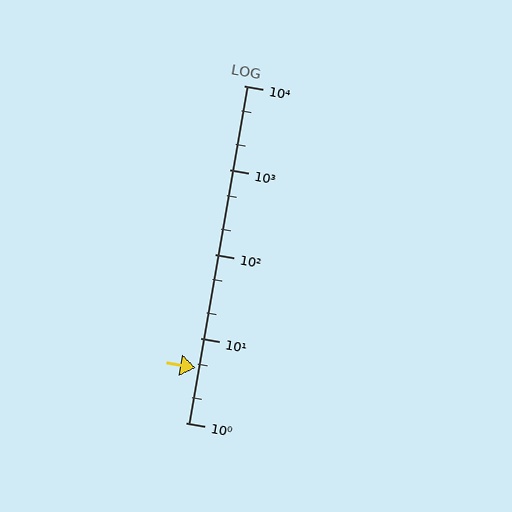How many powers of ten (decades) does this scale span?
The scale spans 4 decades, from 1 to 10000.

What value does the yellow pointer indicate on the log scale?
The pointer indicates approximately 4.4.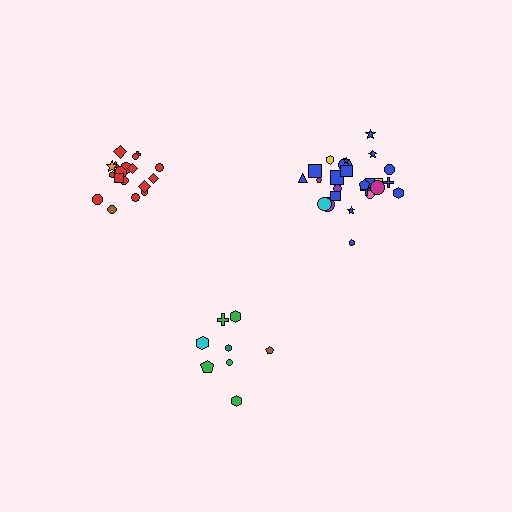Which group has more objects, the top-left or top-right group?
The top-right group.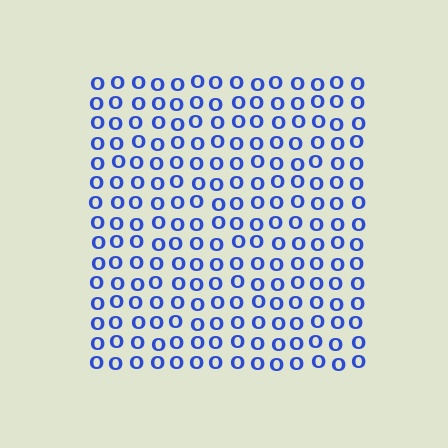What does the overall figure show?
The overall figure shows a square.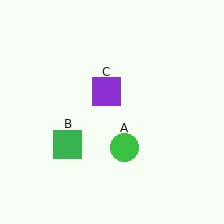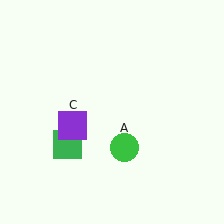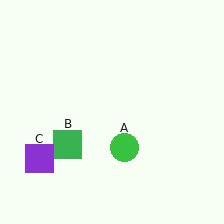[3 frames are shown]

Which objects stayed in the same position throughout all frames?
Green circle (object A) and green square (object B) remained stationary.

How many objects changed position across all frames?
1 object changed position: purple square (object C).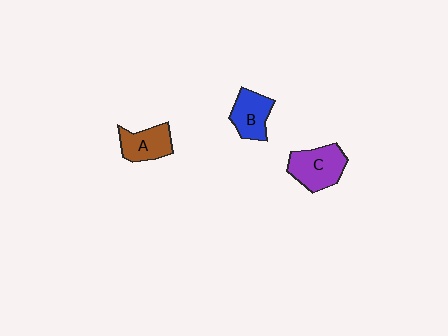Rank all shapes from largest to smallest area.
From largest to smallest: C (purple), B (blue), A (brown).